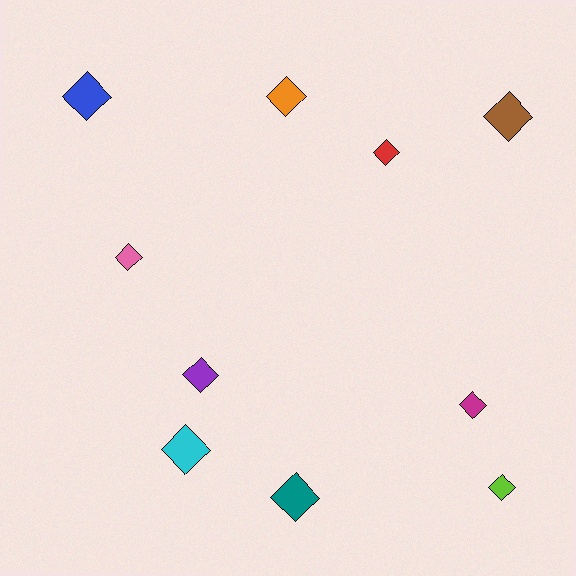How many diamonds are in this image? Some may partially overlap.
There are 10 diamonds.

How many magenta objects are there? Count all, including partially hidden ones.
There is 1 magenta object.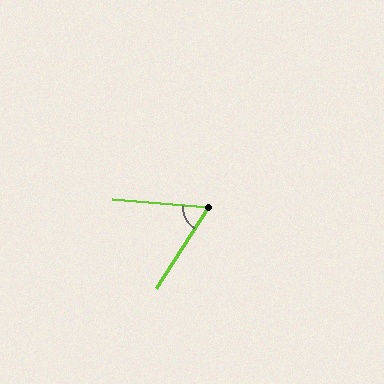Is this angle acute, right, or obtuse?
It is acute.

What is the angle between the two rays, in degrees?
Approximately 62 degrees.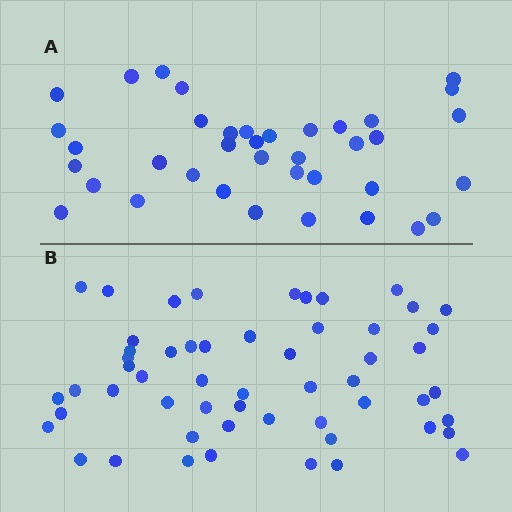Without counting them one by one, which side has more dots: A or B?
Region B (the bottom region) has more dots.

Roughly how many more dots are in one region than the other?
Region B has approximately 15 more dots than region A.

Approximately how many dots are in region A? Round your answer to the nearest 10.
About 40 dots. (The exact count is 38, which rounds to 40.)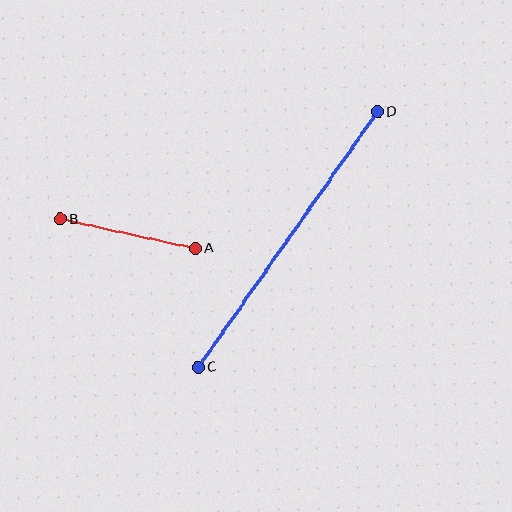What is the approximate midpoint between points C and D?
The midpoint is at approximately (288, 240) pixels.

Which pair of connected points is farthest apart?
Points C and D are farthest apart.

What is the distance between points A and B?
The distance is approximately 138 pixels.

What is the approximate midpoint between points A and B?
The midpoint is at approximately (127, 234) pixels.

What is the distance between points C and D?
The distance is approximately 312 pixels.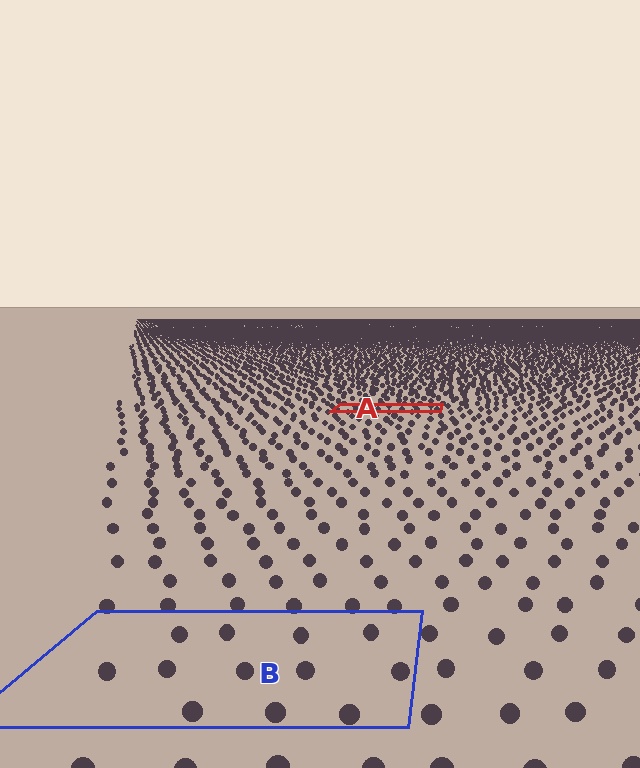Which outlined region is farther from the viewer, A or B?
Region A is farther from the viewer — the texture elements inside it appear smaller and more densely packed.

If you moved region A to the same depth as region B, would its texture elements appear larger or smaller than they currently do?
They would appear larger. At a closer depth, the same texture elements are projected at a bigger on-screen size.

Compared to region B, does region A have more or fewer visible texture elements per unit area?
Region A has more texture elements per unit area — they are packed more densely because it is farther away.